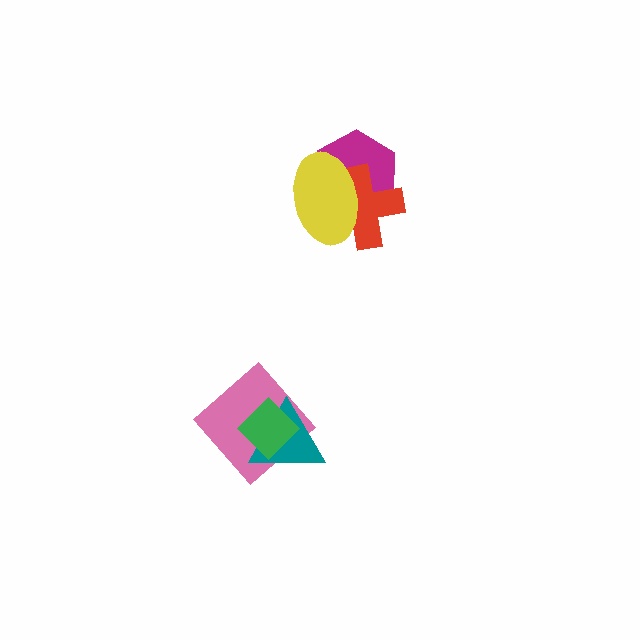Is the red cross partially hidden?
Yes, it is partially covered by another shape.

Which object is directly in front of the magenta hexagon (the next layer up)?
The red cross is directly in front of the magenta hexagon.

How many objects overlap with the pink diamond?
2 objects overlap with the pink diamond.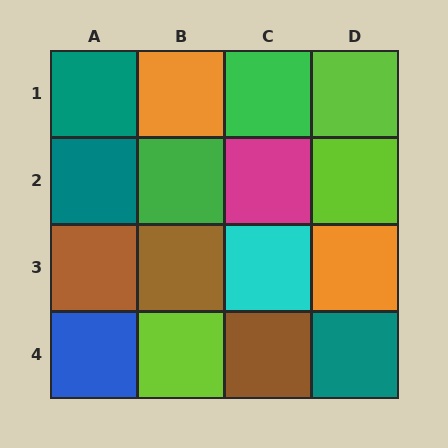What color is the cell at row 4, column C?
Brown.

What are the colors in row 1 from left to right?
Teal, orange, green, lime.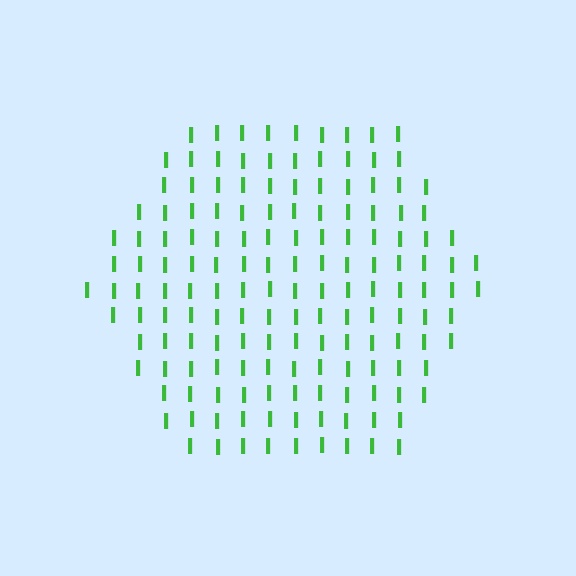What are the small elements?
The small elements are letter I's.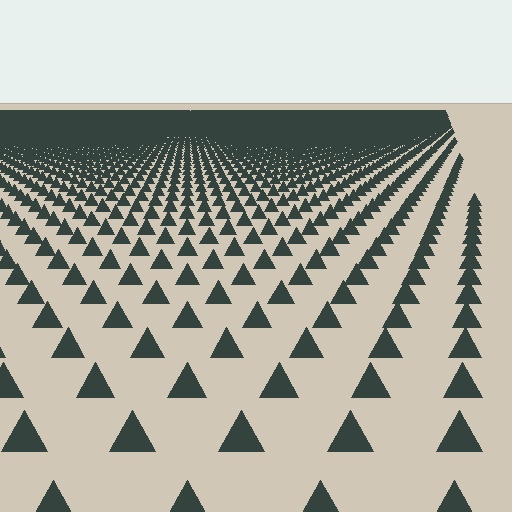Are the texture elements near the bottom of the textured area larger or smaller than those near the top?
Larger. Near the bottom, elements are closer to the viewer and appear at a bigger on-screen size.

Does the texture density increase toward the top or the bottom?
Density increases toward the top.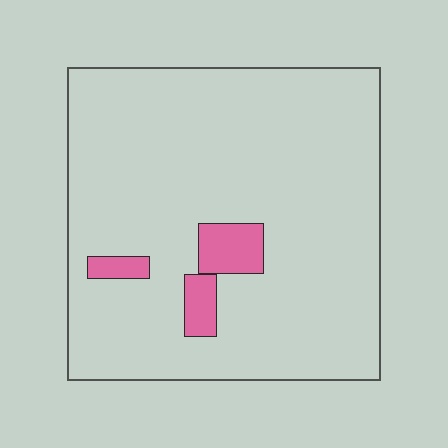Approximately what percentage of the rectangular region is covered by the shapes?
Approximately 5%.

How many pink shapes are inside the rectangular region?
3.